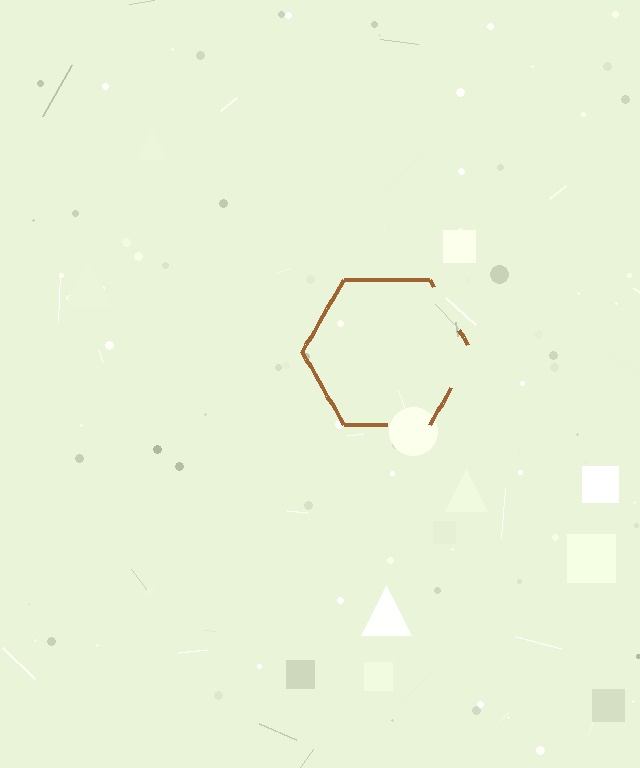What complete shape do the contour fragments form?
The contour fragments form a hexagon.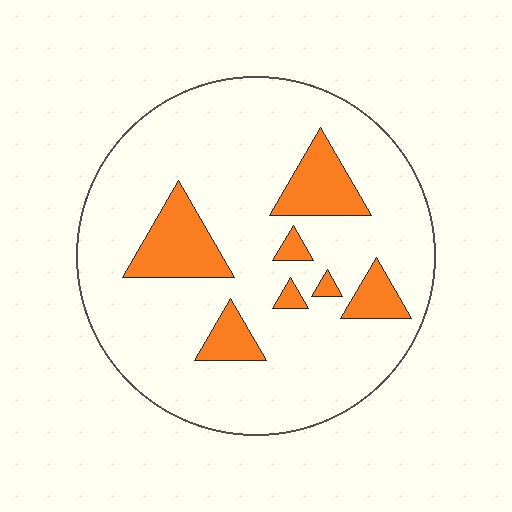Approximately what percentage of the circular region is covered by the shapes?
Approximately 15%.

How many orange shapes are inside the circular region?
7.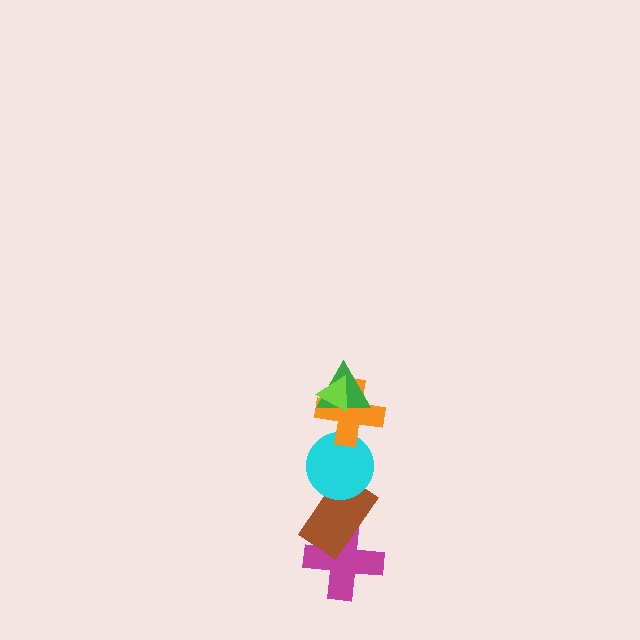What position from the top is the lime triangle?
The lime triangle is 1st from the top.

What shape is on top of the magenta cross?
The brown rectangle is on top of the magenta cross.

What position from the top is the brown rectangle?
The brown rectangle is 5th from the top.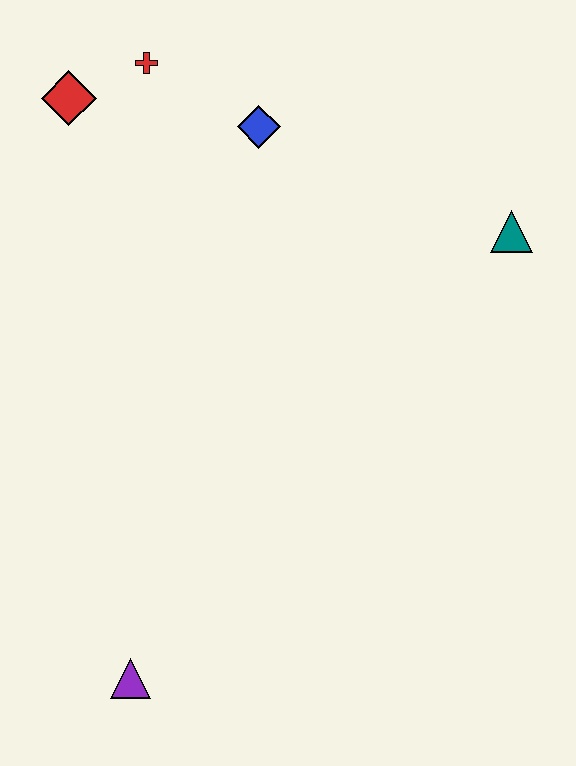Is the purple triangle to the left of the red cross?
Yes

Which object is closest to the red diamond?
The red cross is closest to the red diamond.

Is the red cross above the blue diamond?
Yes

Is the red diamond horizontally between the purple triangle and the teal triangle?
No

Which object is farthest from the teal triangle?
The purple triangle is farthest from the teal triangle.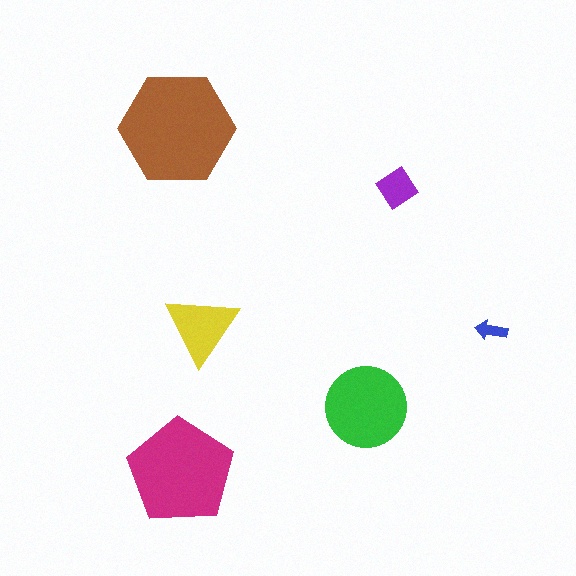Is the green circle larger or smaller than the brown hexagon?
Smaller.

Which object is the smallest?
The blue arrow.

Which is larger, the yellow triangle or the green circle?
The green circle.